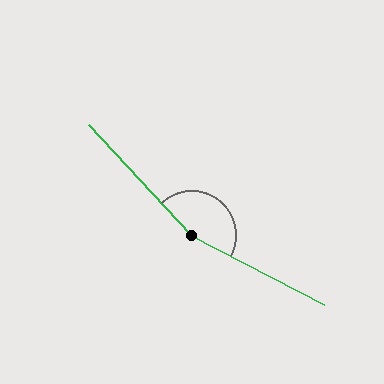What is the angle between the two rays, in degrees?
Approximately 160 degrees.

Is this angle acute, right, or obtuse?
It is obtuse.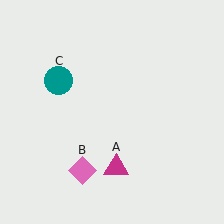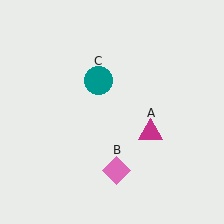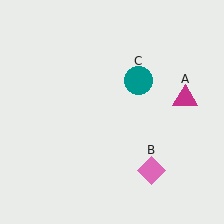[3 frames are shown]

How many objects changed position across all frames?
3 objects changed position: magenta triangle (object A), pink diamond (object B), teal circle (object C).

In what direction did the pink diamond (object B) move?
The pink diamond (object B) moved right.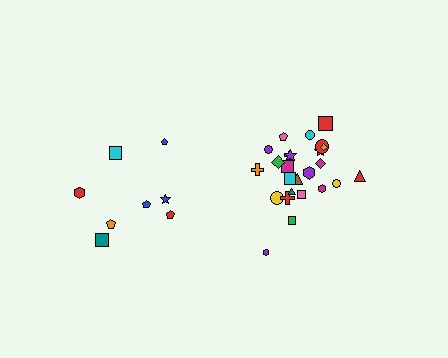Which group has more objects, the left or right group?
The right group.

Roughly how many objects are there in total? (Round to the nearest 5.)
Roughly 35 objects in total.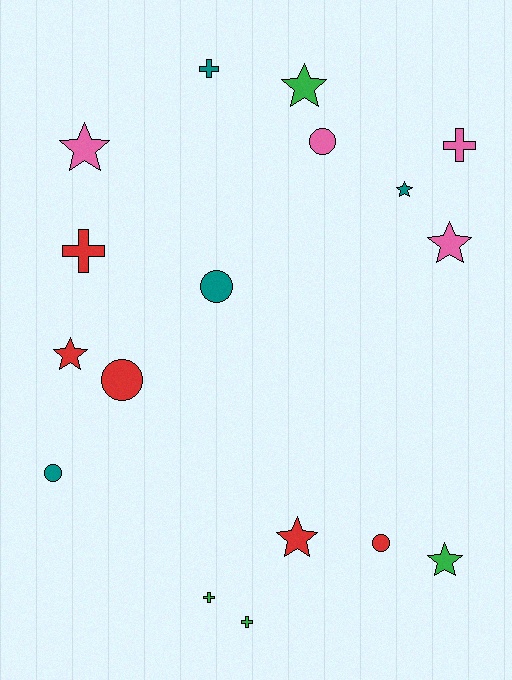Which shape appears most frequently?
Star, with 7 objects.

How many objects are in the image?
There are 17 objects.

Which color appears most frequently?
Red, with 5 objects.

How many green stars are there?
There are 2 green stars.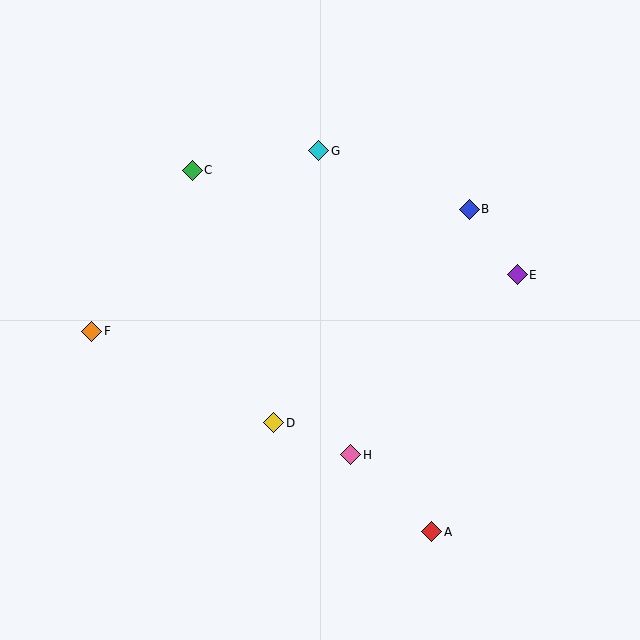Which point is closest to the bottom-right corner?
Point A is closest to the bottom-right corner.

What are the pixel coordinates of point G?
Point G is at (319, 151).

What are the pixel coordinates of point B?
Point B is at (469, 209).